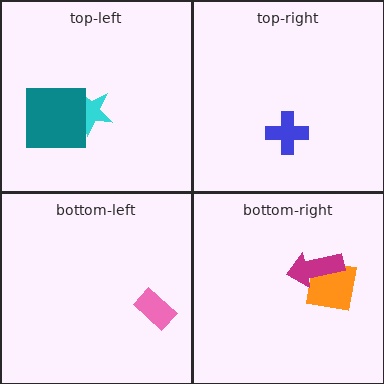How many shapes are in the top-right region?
1.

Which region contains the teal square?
The top-left region.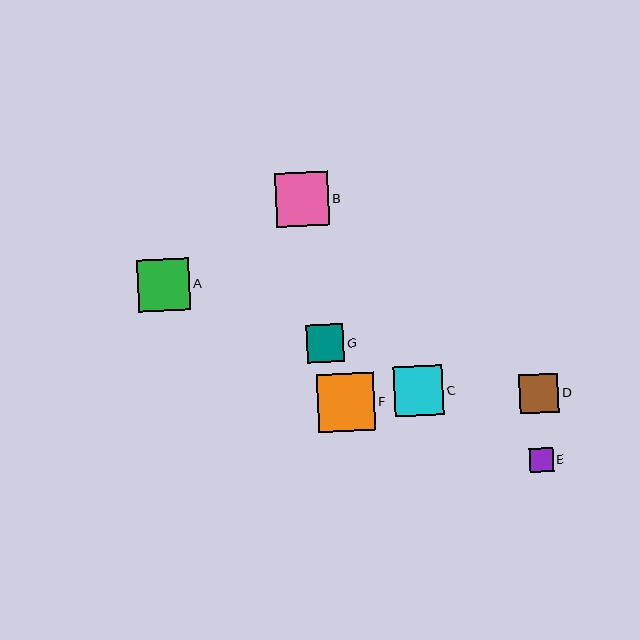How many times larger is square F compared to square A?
Square F is approximately 1.1 times the size of square A.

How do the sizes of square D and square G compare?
Square D and square G are approximately the same size.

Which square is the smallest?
Square E is the smallest with a size of approximately 24 pixels.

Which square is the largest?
Square F is the largest with a size of approximately 58 pixels.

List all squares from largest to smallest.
From largest to smallest: F, B, A, C, D, G, E.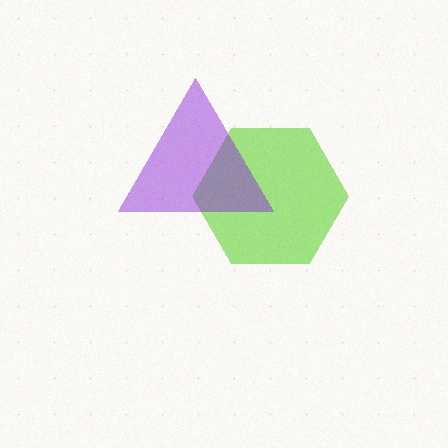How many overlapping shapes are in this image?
There are 2 overlapping shapes in the image.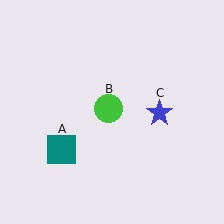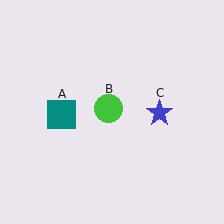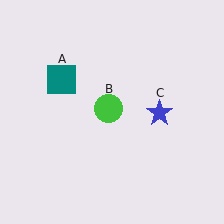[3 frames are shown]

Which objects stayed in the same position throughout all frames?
Green circle (object B) and blue star (object C) remained stationary.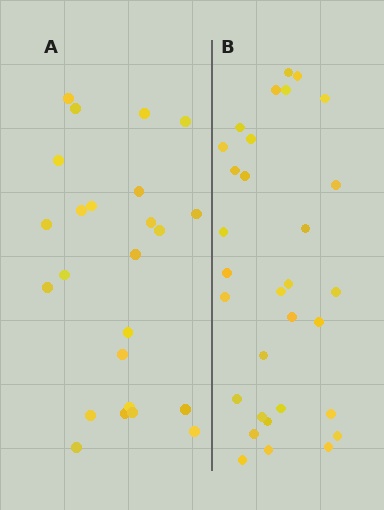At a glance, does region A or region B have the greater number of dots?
Region B (the right region) has more dots.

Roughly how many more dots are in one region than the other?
Region B has roughly 8 or so more dots than region A.